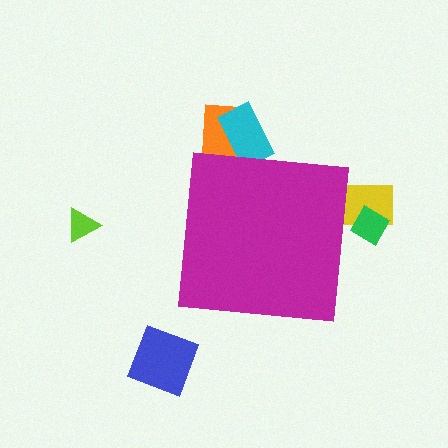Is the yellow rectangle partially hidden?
Yes, the yellow rectangle is partially hidden behind the magenta square.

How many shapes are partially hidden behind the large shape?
4 shapes are partially hidden.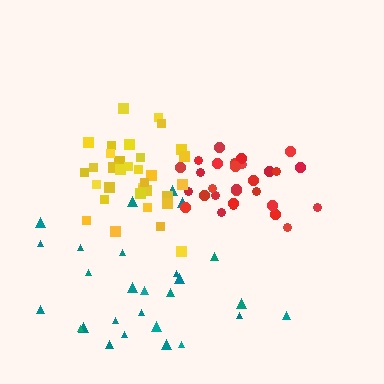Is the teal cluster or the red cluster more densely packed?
Red.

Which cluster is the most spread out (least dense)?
Teal.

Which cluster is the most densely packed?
Yellow.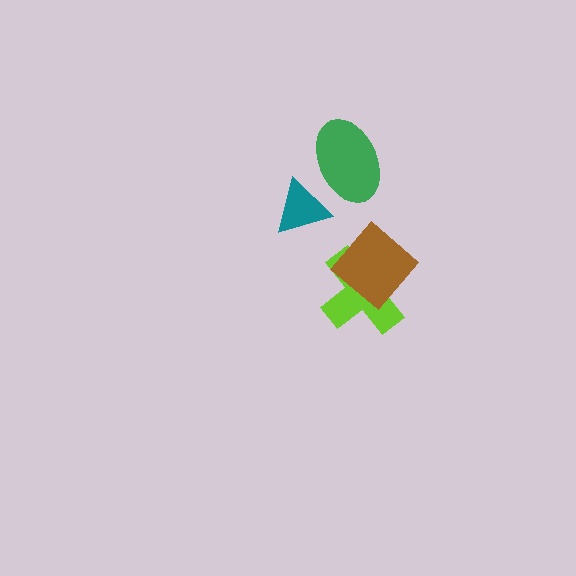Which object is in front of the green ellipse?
The teal triangle is in front of the green ellipse.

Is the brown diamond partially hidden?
No, no other shape covers it.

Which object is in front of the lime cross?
The brown diamond is in front of the lime cross.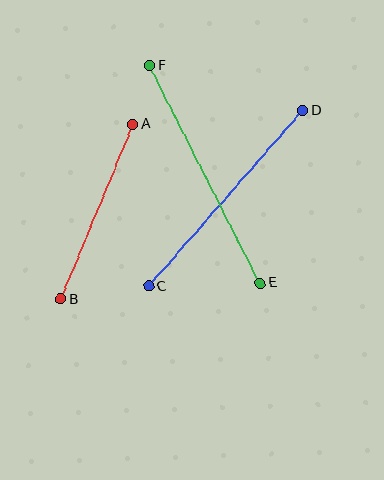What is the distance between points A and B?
The distance is approximately 189 pixels.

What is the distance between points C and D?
The distance is approximately 234 pixels.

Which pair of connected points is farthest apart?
Points E and F are farthest apart.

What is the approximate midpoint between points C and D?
The midpoint is at approximately (225, 198) pixels.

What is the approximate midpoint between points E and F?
The midpoint is at approximately (205, 174) pixels.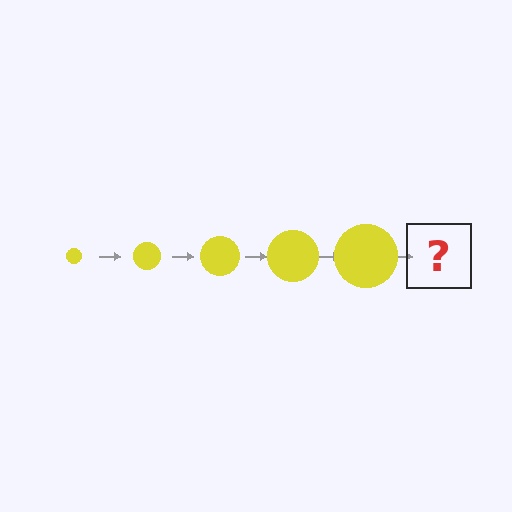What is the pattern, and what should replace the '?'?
The pattern is that the circle gets progressively larger each step. The '?' should be a yellow circle, larger than the previous one.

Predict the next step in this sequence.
The next step is a yellow circle, larger than the previous one.